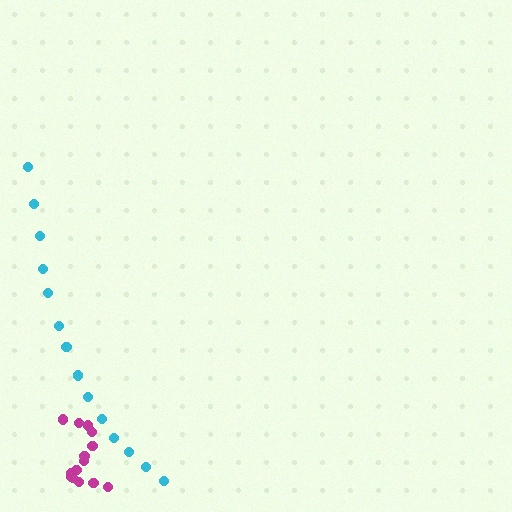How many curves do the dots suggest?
There are 2 distinct paths.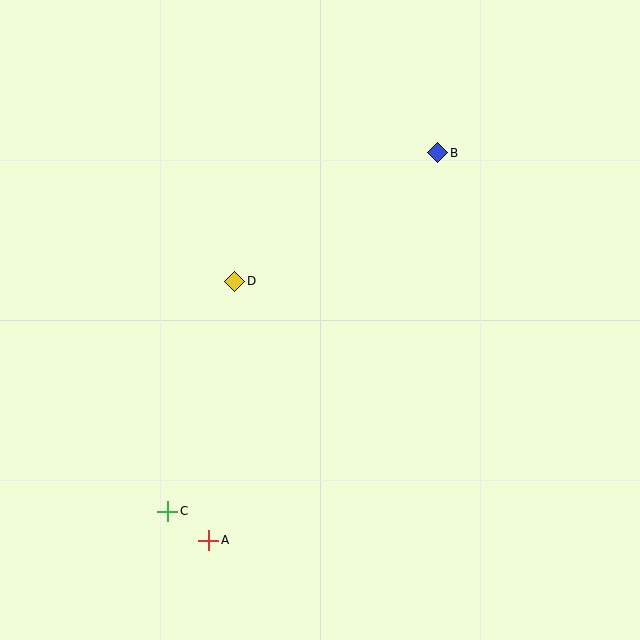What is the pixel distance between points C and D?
The distance between C and D is 239 pixels.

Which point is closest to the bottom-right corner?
Point A is closest to the bottom-right corner.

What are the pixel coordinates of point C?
Point C is at (168, 511).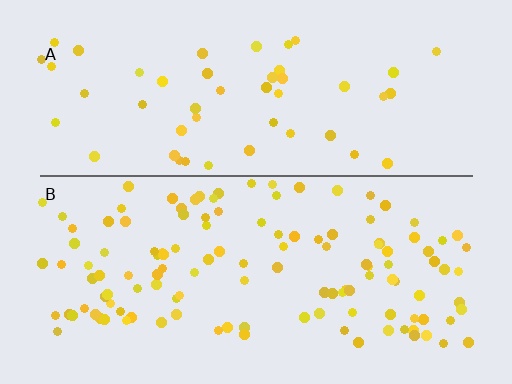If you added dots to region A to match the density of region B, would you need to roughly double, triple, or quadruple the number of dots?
Approximately double.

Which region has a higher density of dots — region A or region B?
B (the bottom).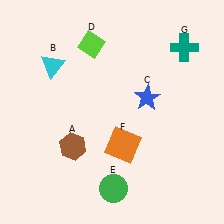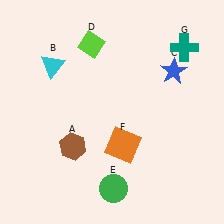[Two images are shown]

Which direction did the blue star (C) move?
The blue star (C) moved up.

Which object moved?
The blue star (C) moved up.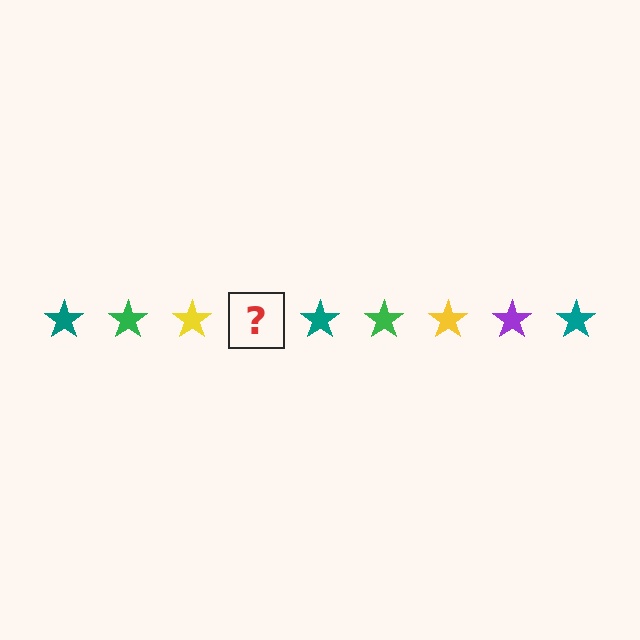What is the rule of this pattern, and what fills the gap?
The rule is that the pattern cycles through teal, green, yellow, purple stars. The gap should be filled with a purple star.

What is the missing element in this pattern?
The missing element is a purple star.